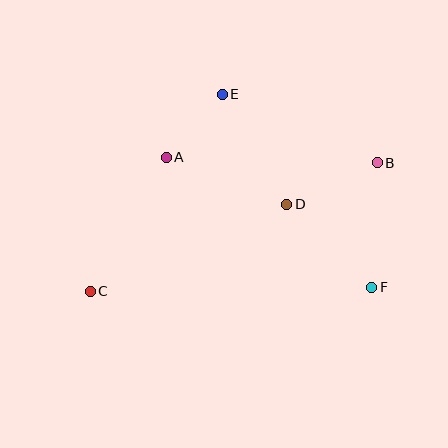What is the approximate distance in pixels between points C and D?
The distance between C and D is approximately 215 pixels.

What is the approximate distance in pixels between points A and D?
The distance between A and D is approximately 130 pixels.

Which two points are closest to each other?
Points A and E are closest to each other.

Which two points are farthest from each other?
Points B and C are farthest from each other.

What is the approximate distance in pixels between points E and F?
The distance between E and F is approximately 244 pixels.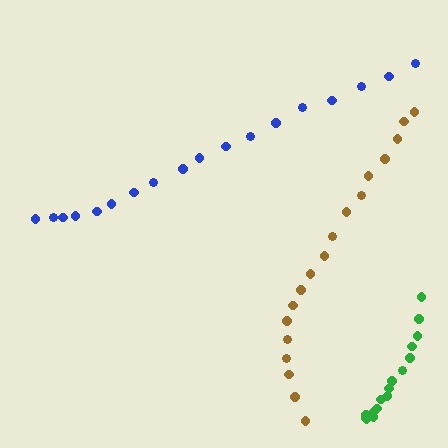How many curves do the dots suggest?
There are 3 distinct paths.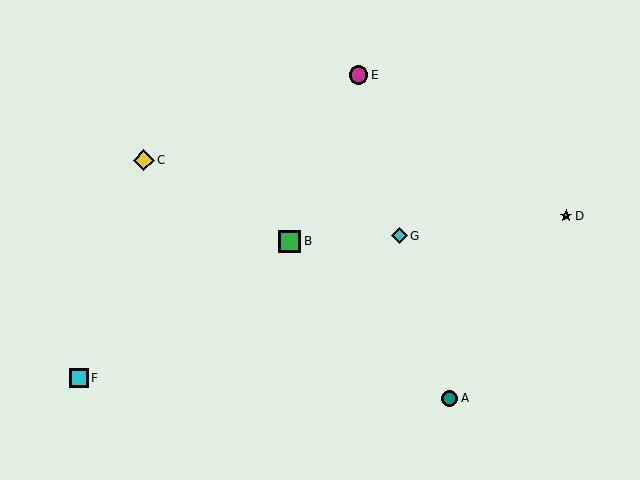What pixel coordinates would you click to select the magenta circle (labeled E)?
Click at (359, 75) to select the magenta circle E.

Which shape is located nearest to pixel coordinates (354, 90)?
The magenta circle (labeled E) at (359, 75) is nearest to that location.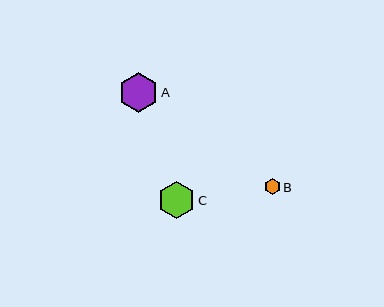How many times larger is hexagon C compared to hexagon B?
Hexagon C is approximately 2.3 times the size of hexagon B.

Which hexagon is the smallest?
Hexagon B is the smallest with a size of approximately 16 pixels.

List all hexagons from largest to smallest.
From largest to smallest: A, C, B.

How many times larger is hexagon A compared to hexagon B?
Hexagon A is approximately 2.5 times the size of hexagon B.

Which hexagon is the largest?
Hexagon A is the largest with a size of approximately 40 pixels.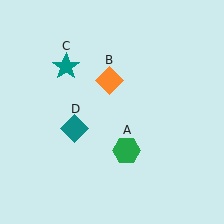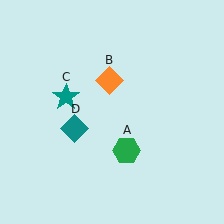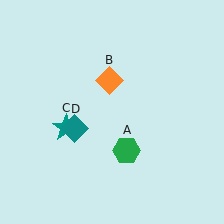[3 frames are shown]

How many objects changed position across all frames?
1 object changed position: teal star (object C).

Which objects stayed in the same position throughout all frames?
Green hexagon (object A) and orange diamond (object B) and teal diamond (object D) remained stationary.